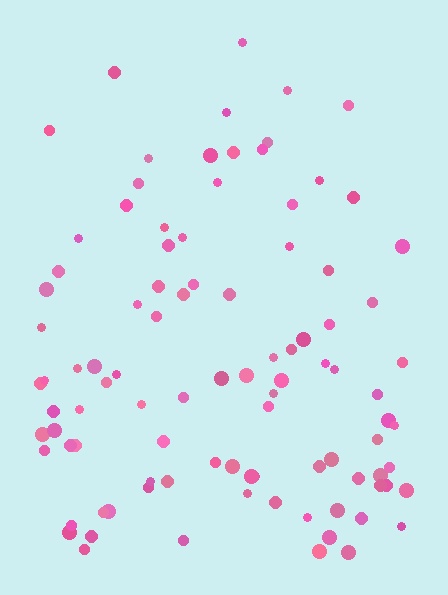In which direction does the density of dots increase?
From top to bottom, with the bottom side densest.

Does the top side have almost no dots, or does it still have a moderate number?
Still a moderate number, just noticeably fewer than the bottom.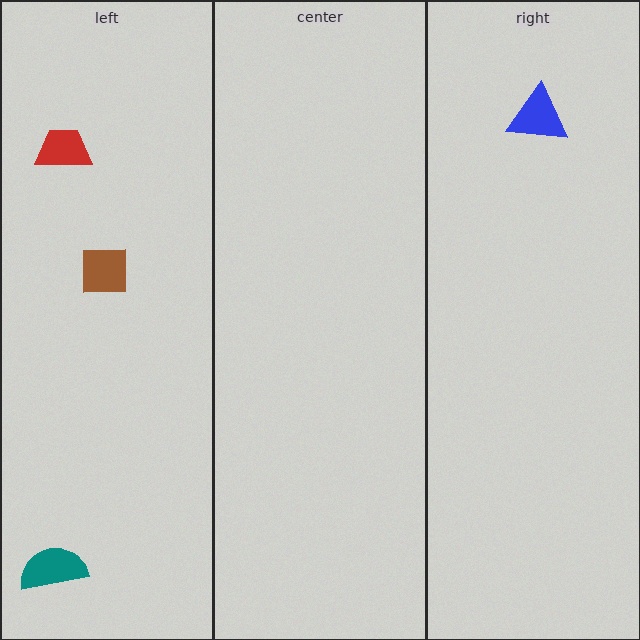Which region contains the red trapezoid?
The left region.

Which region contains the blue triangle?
The right region.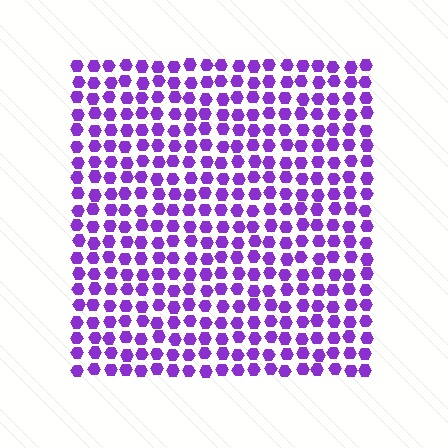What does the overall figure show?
The overall figure shows a square.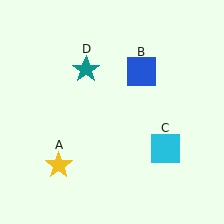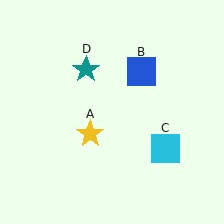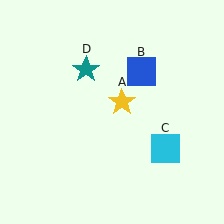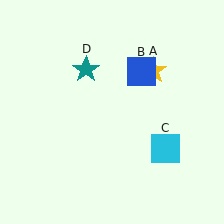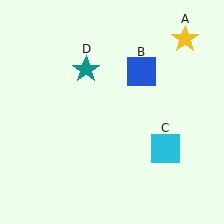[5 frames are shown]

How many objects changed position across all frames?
1 object changed position: yellow star (object A).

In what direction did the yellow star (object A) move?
The yellow star (object A) moved up and to the right.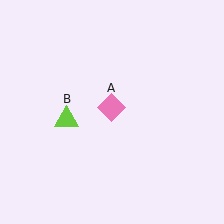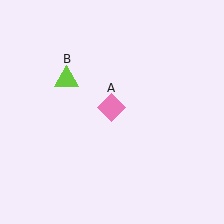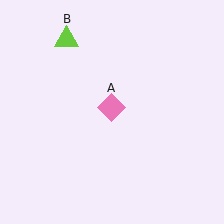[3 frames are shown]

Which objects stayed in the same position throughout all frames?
Pink diamond (object A) remained stationary.